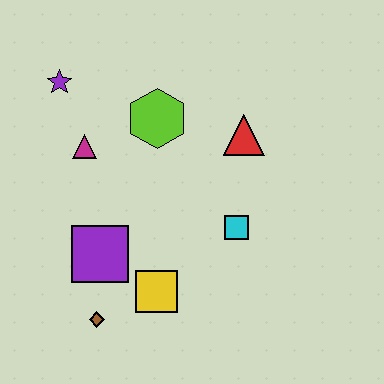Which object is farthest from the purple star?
The brown diamond is farthest from the purple star.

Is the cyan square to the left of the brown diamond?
No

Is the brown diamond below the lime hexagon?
Yes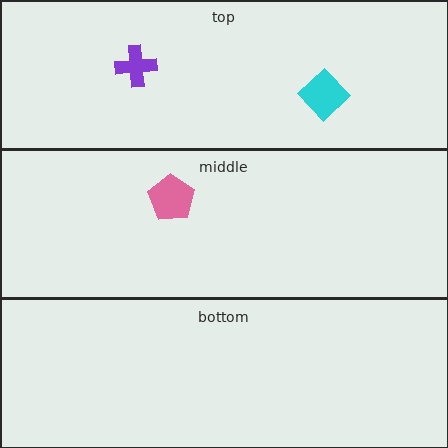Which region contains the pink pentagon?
The middle region.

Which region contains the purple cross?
The top region.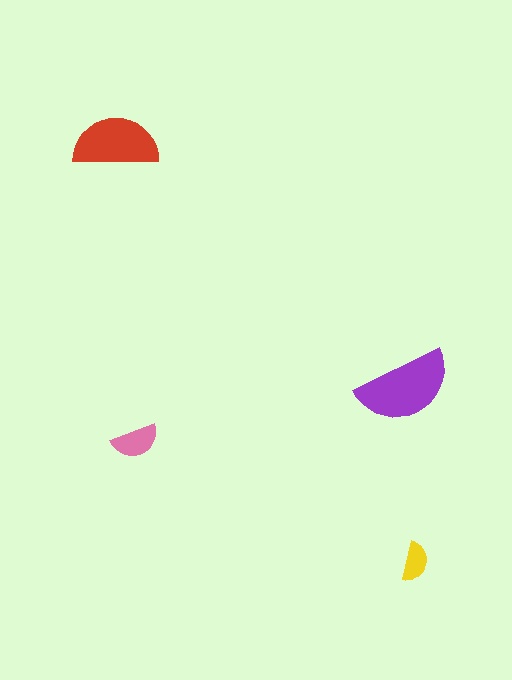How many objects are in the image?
There are 4 objects in the image.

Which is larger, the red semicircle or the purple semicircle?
The purple one.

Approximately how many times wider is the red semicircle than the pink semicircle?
About 2 times wider.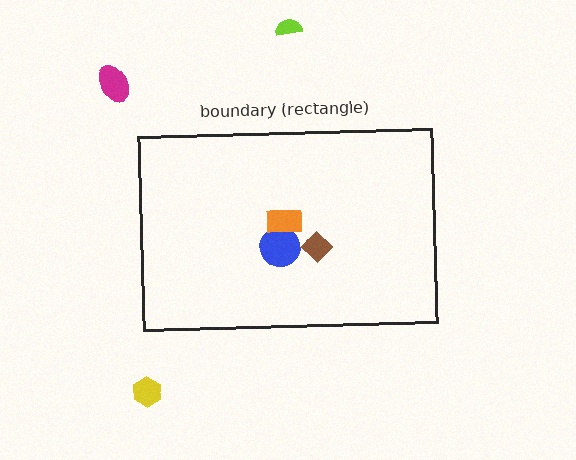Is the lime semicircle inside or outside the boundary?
Outside.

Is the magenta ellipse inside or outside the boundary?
Outside.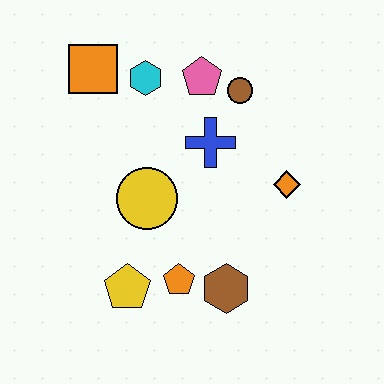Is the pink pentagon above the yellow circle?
Yes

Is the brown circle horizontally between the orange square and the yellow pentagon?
No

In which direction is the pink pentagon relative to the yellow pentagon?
The pink pentagon is above the yellow pentagon.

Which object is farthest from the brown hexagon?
The orange square is farthest from the brown hexagon.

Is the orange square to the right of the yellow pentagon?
No